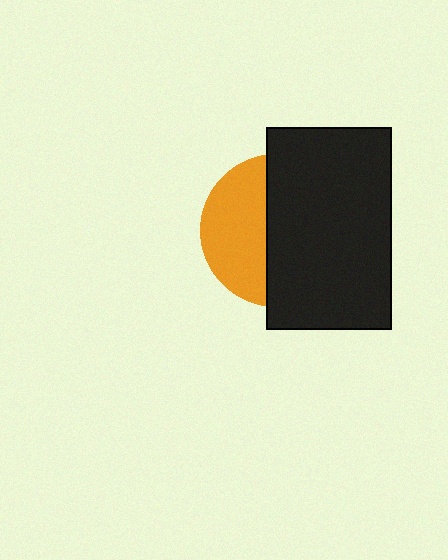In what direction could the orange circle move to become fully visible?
The orange circle could move left. That would shift it out from behind the black rectangle entirely.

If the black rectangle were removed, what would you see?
You would see the complete orange circle.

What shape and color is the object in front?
The object in front is a black rectangle.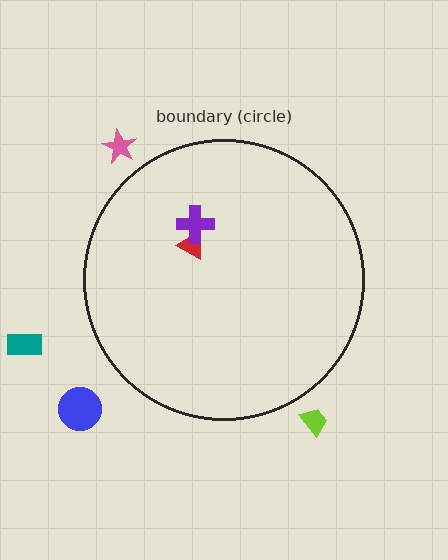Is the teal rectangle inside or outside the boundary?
Outside.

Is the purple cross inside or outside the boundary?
Inside.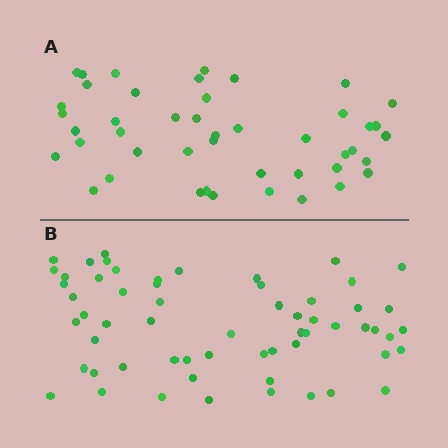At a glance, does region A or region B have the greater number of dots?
Region B (the bottom region) has more dots.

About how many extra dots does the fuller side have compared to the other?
Region B has approximately 15 more dots than region A.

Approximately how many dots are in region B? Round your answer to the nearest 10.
About 60 dots.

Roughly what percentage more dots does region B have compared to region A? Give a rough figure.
About 35% more.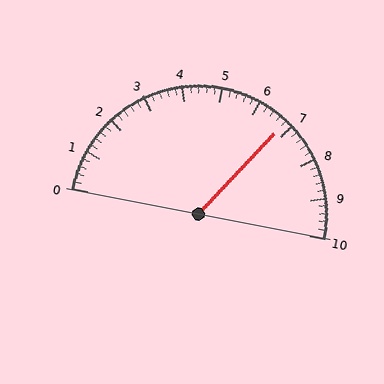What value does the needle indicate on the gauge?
The needle indicates approximately 6.8.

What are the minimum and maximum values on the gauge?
The gauge ranges from 0 to 10.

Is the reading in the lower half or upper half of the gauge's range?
The reading is in the upper half of the range (0 to 10).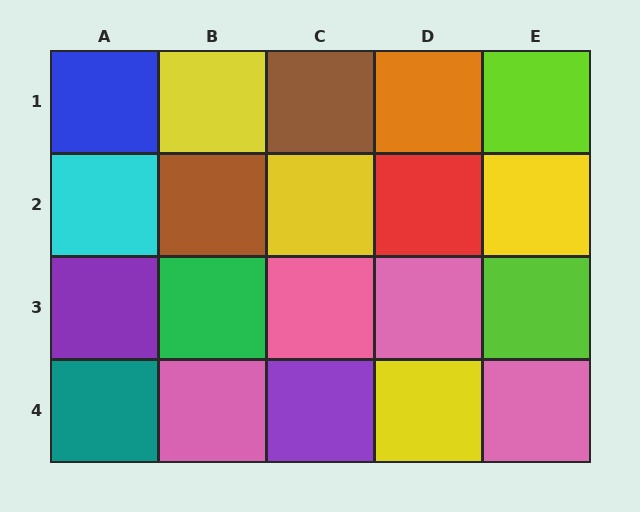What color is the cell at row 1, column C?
Brown.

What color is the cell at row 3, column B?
Green.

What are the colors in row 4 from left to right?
Teal, pink, purple, yellow, pink.